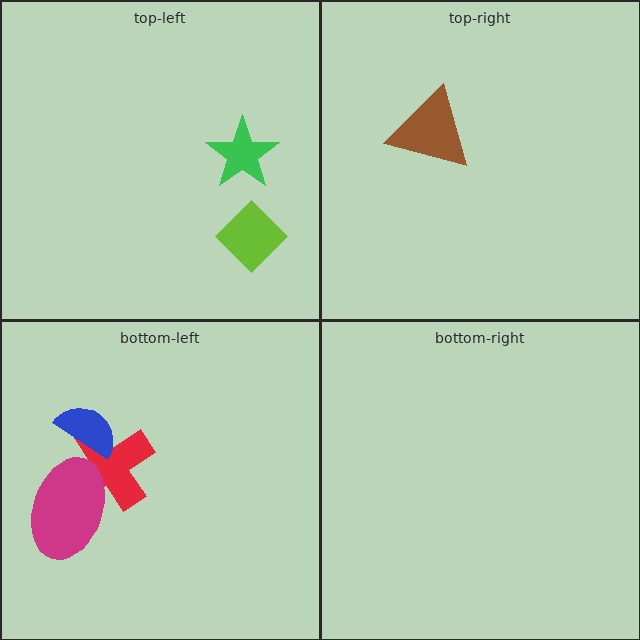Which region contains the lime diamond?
The top-left region.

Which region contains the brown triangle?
The top-right region.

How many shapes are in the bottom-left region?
3.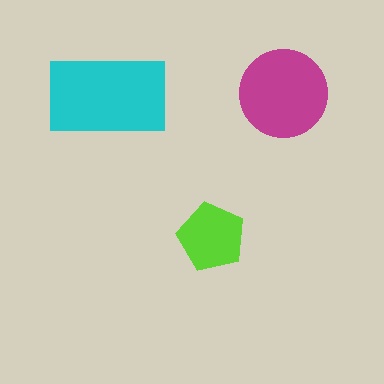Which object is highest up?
The magenta circle is topmost.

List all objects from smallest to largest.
The lime pentagon, the magenta circle, the cyan rectangle.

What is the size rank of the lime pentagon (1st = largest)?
3rd.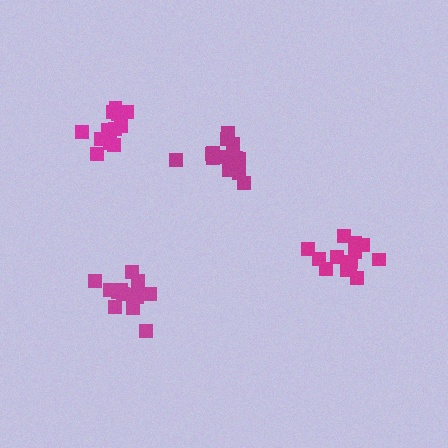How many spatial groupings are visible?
There are 4 spatial groupings.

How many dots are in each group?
Group 1: 13 dots, Group 2: 17 dots, Group 3: 12 dots, Group 4: 13 dots (55 total).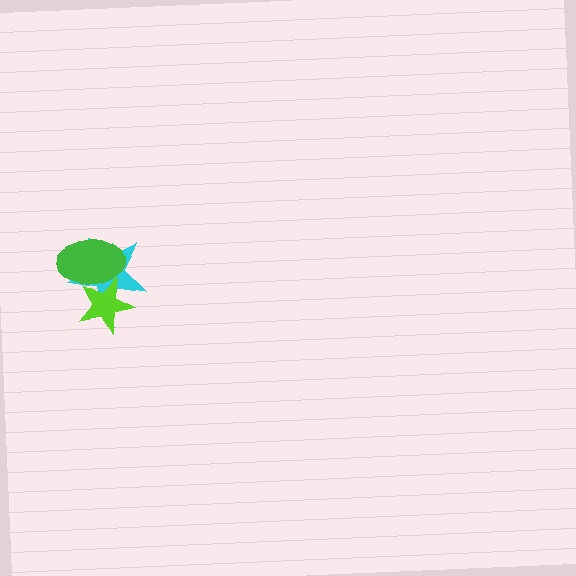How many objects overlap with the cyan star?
2 objects overlap with the cyan star.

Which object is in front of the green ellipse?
The lime star is in front of the green ellipse.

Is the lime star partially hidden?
No, no other shape covers it.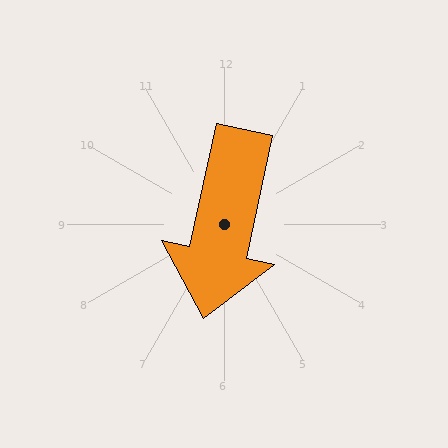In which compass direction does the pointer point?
South.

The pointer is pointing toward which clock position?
Roughly 6 o'clock.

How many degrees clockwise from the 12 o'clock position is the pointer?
Approximately 192 degrees.